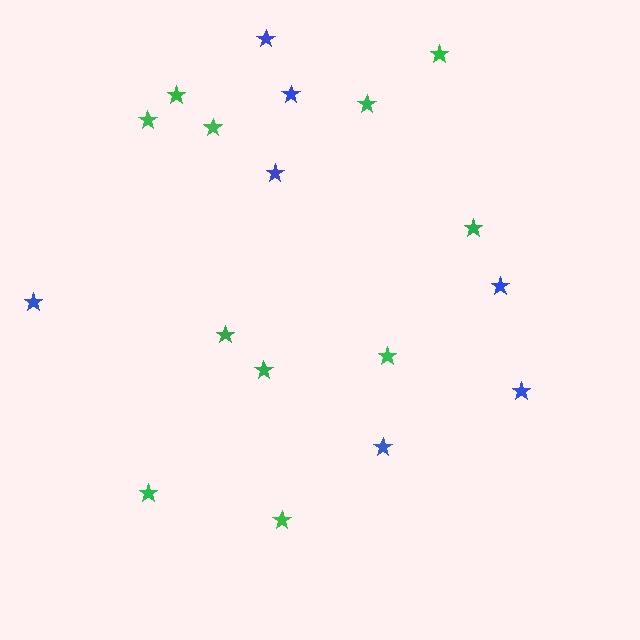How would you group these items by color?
There are 2 groups: one group of green stars (11) and one group of blue stars (7).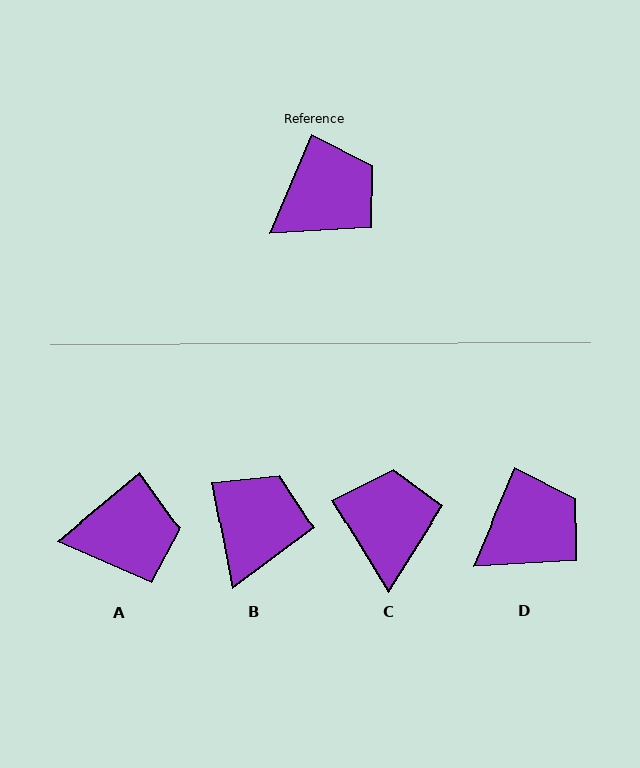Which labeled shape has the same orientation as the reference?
D.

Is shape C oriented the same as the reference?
No, it is off by about 54 degrees.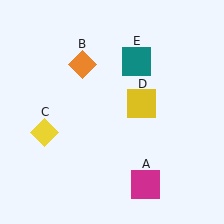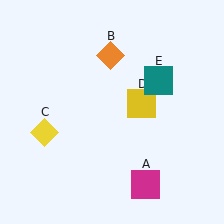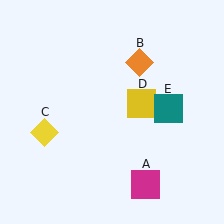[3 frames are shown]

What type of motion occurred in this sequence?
The orange diamond (object B), teal square (object E) rotated clockwise around the center of the scene.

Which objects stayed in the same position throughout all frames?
Magenta square (object A) and yellow diamond (object C) and yellow square (object D) remained stationary.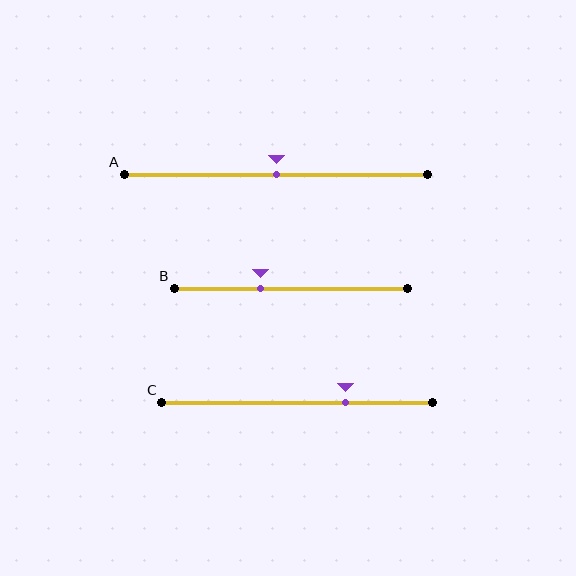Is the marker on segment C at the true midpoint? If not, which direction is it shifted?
No, the marker on segment C is shifted to the right by about 18% of the segment length.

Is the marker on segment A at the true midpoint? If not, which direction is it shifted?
Yes, the marker on segment A is at the true midpoint.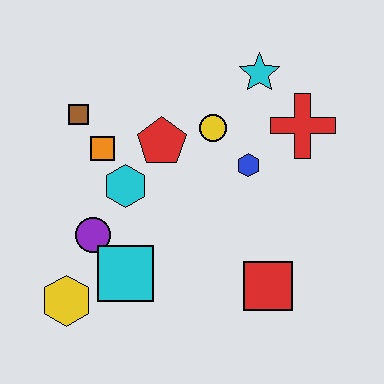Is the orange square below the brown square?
Yes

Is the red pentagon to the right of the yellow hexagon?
Yes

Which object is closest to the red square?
The blue hexagon is closest to the red square.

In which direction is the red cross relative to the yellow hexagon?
The red cross is to the right of the yellow hexagon.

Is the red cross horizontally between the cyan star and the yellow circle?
No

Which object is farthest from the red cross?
The yellow hexagon is farthest from the red cross.